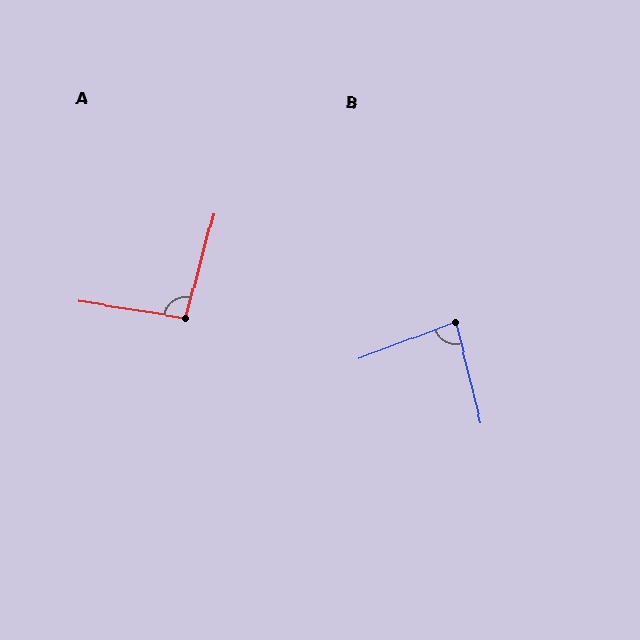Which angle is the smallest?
B, at approximately 83 degrees.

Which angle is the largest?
A, at approximately 96 degrees.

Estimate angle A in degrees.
Approximately 96 degrees.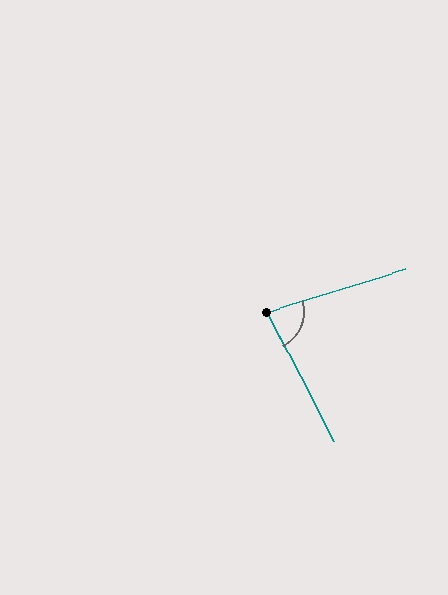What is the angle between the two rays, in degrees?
Approximately 80 degrees.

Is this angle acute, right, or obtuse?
It is acute.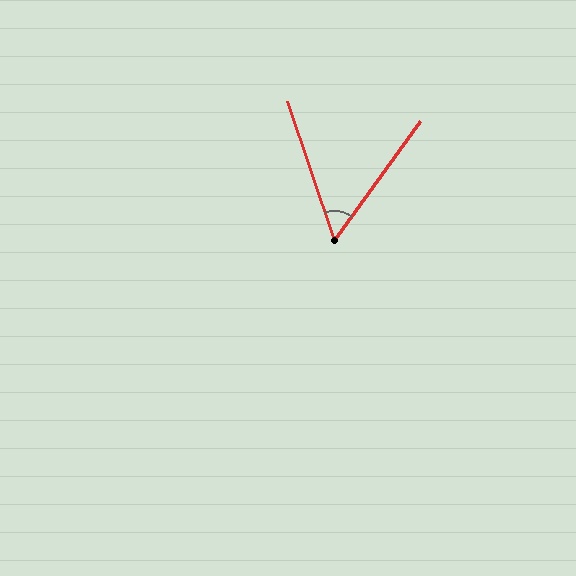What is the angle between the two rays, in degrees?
Approximately 55 degrees.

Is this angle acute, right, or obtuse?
It is acute.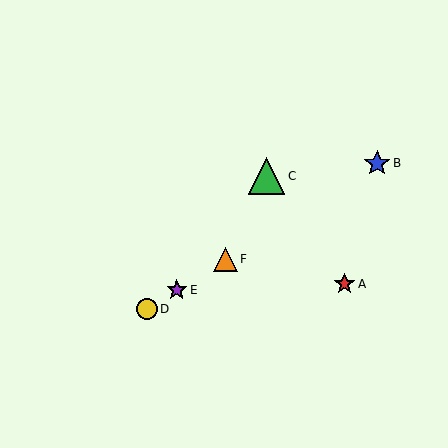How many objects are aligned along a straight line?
4 objects (B, D, E, F) are aligned along a straight line.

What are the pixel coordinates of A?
Object A is at (345, 284).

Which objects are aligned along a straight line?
Objects B, D, E, F are aligned along a straight line.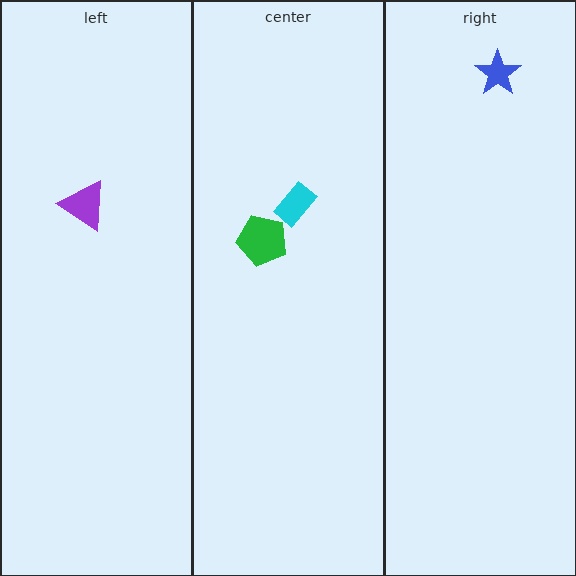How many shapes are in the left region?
1.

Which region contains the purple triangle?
The left region.